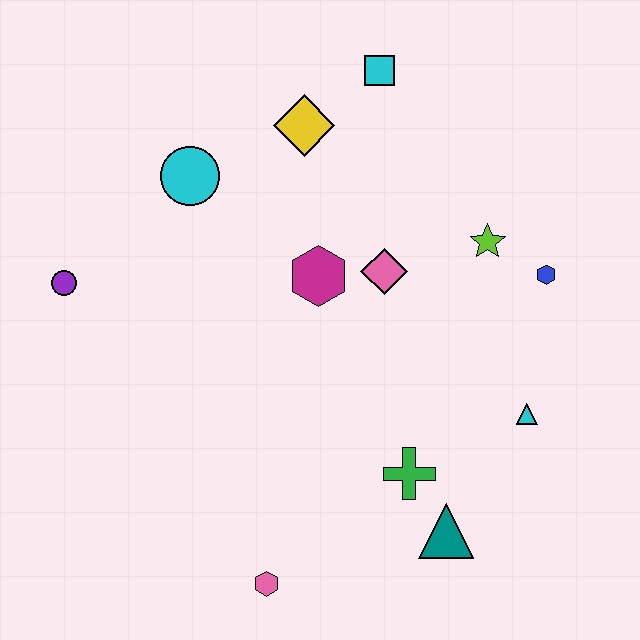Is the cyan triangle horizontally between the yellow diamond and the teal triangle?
No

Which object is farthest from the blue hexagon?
The purple circle is farthest from the blue hexagon.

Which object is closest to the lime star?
The blue hexagon is closest to the lime star.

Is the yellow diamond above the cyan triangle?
Yes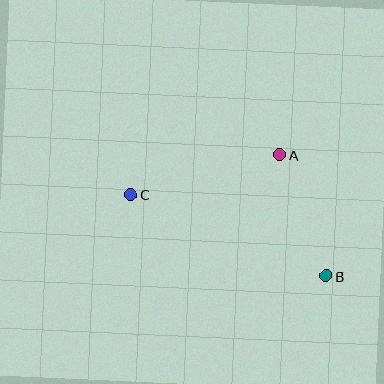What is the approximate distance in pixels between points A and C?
The distance between A and C is approximately 154 pixels.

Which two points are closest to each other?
Points A and B are closest to each other.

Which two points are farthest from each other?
Points B and C are farthest from each other.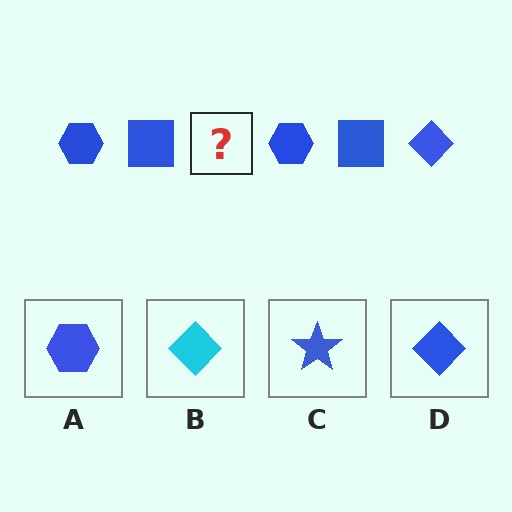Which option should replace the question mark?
Option D.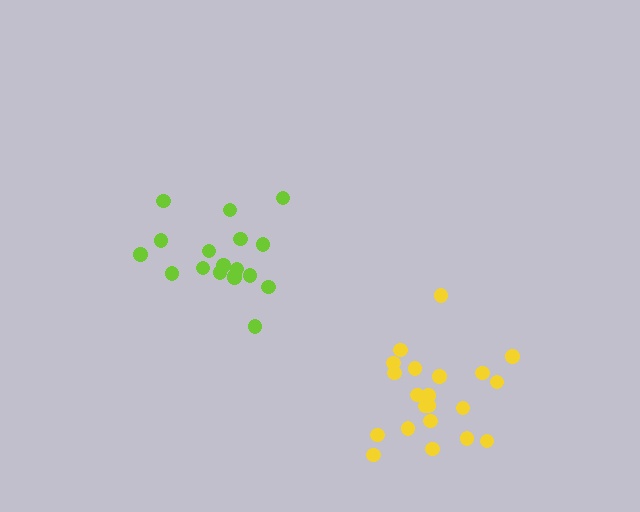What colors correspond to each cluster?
The clusters are colored: yellow, lime.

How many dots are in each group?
Group 1: 21 dots, Group 2: 18 dots (39 total).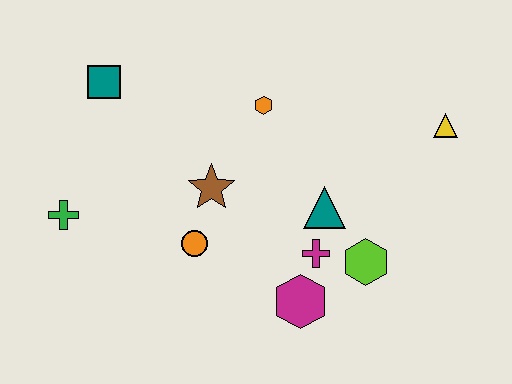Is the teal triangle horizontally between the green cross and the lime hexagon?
Yes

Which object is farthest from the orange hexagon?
The green cross is farthest from the orange hexagon.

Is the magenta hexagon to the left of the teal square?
No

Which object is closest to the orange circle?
The brown star is closest to the orange circle.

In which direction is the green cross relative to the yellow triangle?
The green cross is to the left of the yellow triangle.